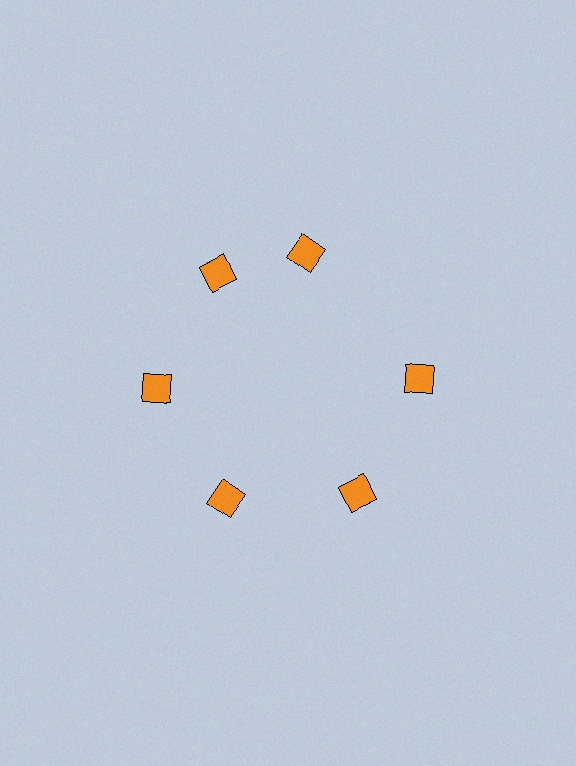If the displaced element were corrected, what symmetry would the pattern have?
It would have 6-fold rotational symmetry — the pattern would map onto itself every 60 degrees.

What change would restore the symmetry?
The symmetry would be restored by rotating it back into even spacing with its neighbors so that all 6 diamonds sit at equal angles and equal distance from the center.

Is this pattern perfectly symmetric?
No. The 6 orange diamonds are arranged in a ring, but one element near the 1 o'clock position is rotated out of alignment along the ring, breaking the 6-fold rotational symmetry.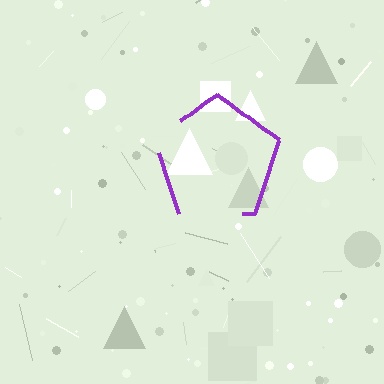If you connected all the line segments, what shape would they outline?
They would outline a pentagon.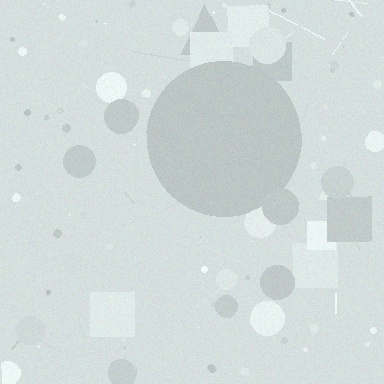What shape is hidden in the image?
A circle is hidden in the image.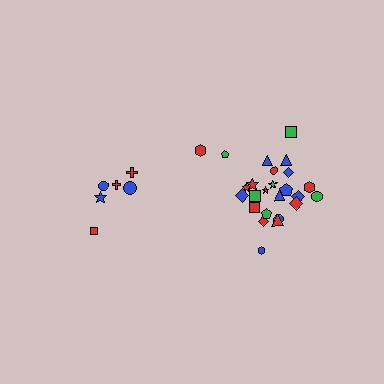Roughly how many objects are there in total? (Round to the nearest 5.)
Roughly 30 objects in total.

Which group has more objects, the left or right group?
The right group.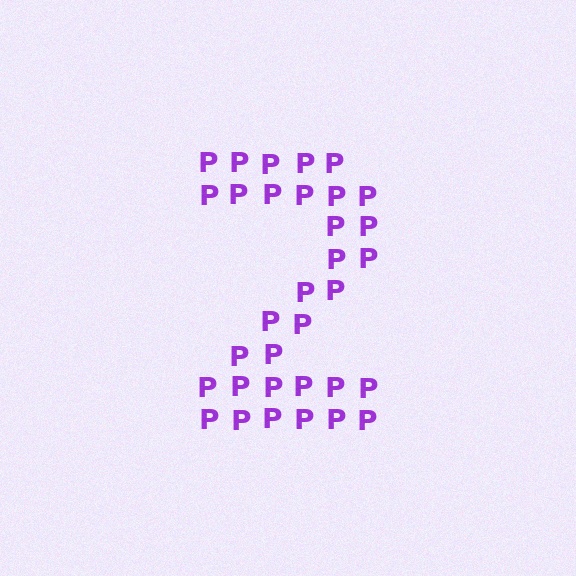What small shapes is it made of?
It is made of small letter P's.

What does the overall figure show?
The overall figure shows the digit 2.